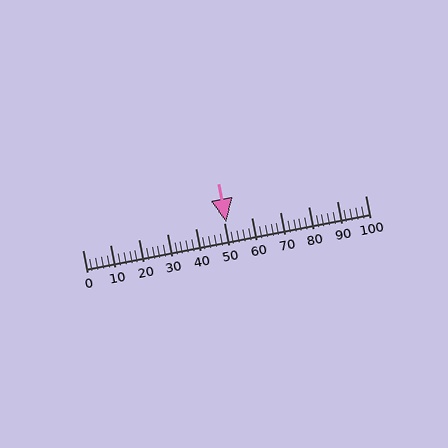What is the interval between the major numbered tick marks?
The major tick marks are spaced 10 units apart.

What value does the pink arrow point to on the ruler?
The pink arrow points to approximately 51.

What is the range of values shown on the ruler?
The ruler shows values from 0 to 100.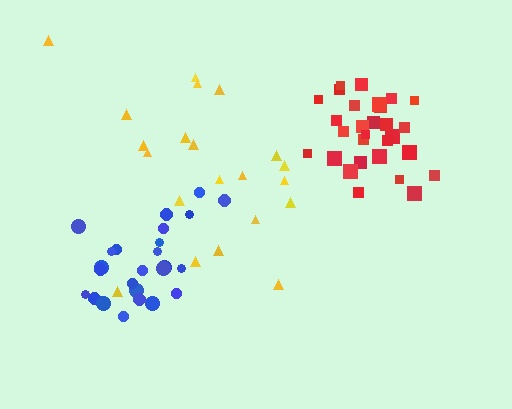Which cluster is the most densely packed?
Red.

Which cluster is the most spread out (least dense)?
Yellow.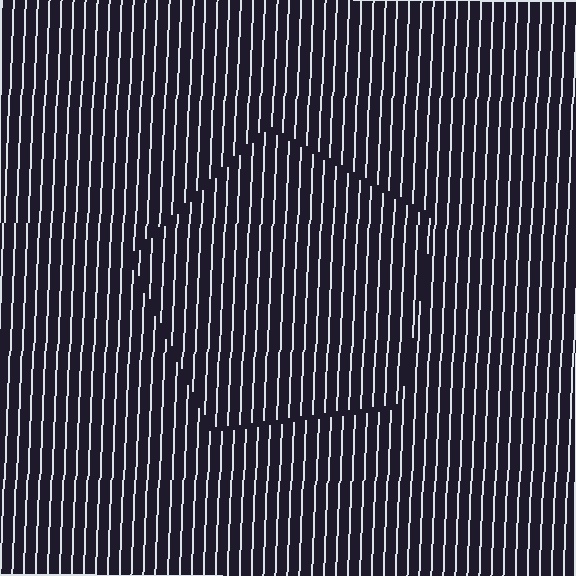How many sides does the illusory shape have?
5 sides — the line-ends trace a pentagon.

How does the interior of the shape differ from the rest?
The interior of the shape contains the same grating, shifted by half a period — the contour is defined by the phase discontinuity where line-ends from the inner and outer gratings abut.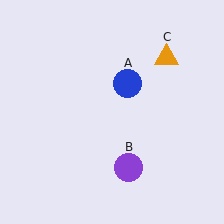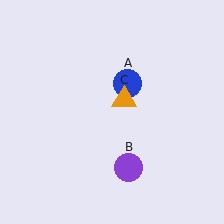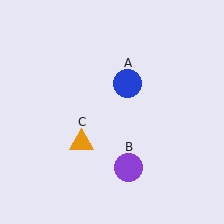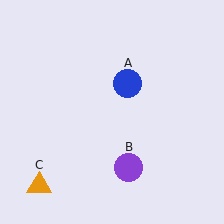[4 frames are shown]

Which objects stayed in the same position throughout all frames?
Blue circle (object A) and purple circle (object B) remained stationary.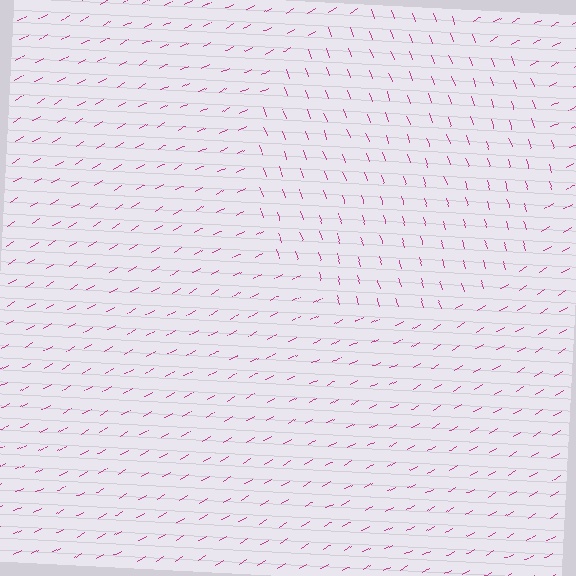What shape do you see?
I see a circle.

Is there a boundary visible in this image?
Yes, there is a texture boundary formed by a change in line orientation.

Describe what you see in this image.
The image is filled with small magenta line segments. A circle region in the image has lines oriented differently from the surrounding lines, creating a visible texture boundary.